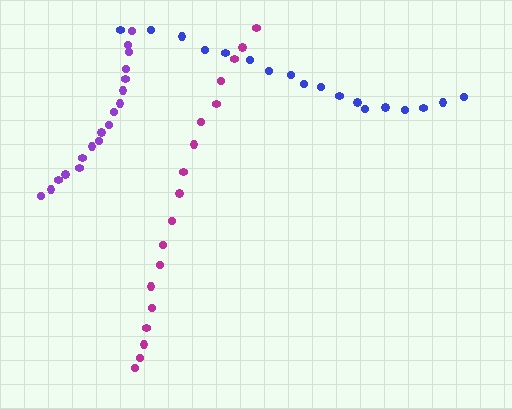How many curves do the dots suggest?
There are 3 distinct paths.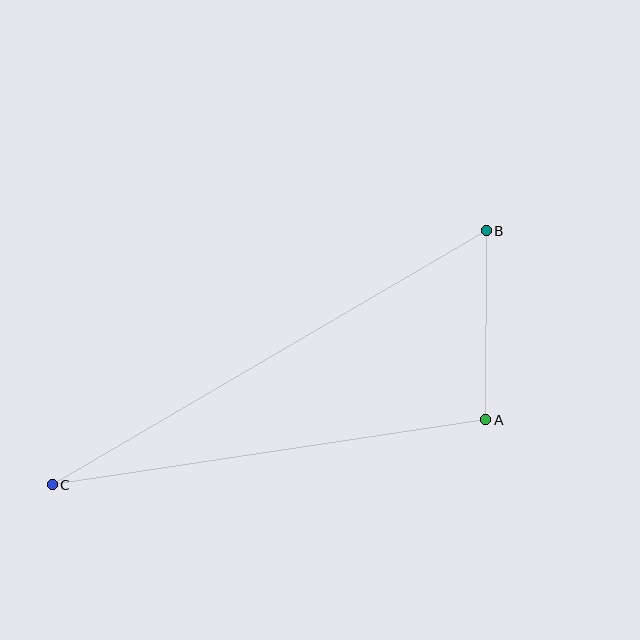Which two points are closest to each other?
Points A and B are closest to each other.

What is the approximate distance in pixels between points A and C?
The distance between A and C is approximately 438 pixels.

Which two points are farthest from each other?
Points B and C are farthest from each other.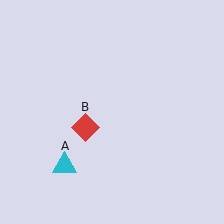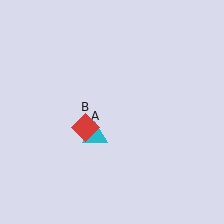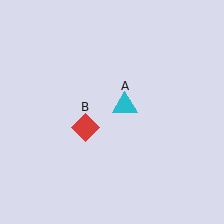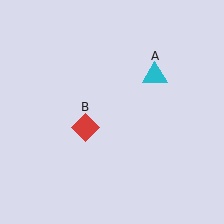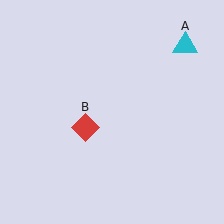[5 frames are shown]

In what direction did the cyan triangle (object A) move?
The cyan triangle (object A) moved up and to the right.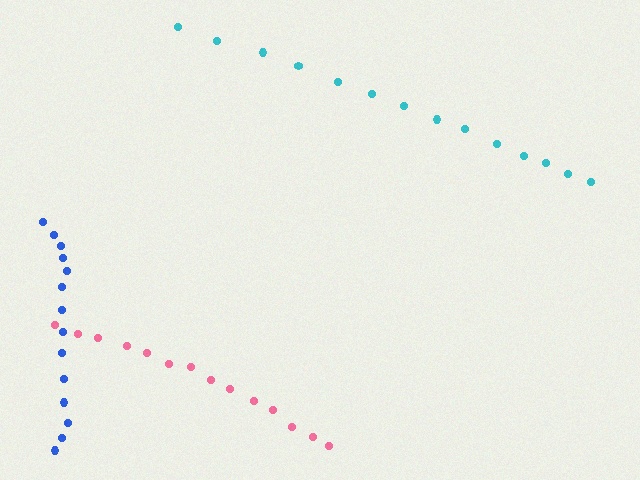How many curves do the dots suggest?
There are 3 distinct paths.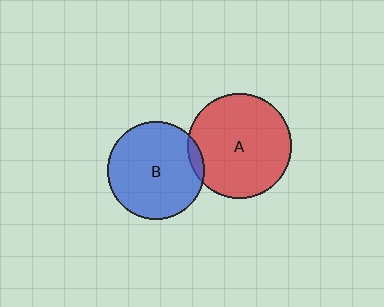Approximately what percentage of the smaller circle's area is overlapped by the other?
Approximately 5%.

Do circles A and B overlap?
Yes.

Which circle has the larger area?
Circle A (red).